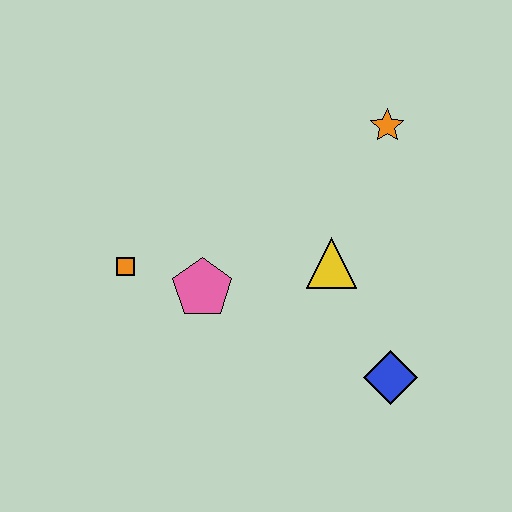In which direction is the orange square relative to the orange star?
The orange square is to the left of the orange star.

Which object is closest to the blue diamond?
The yellow triangle is closest to the blue diamond.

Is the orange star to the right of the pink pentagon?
Yes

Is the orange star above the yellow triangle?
Yes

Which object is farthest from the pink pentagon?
The orange star is farthest from the pink pentagon.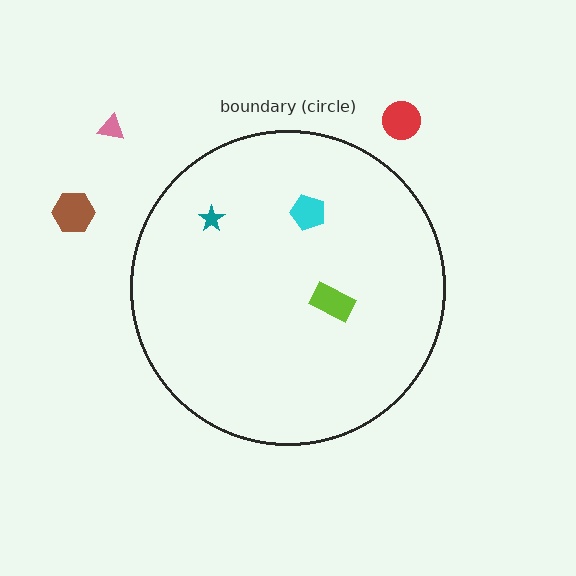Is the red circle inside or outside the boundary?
Outside.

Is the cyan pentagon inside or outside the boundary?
Inside.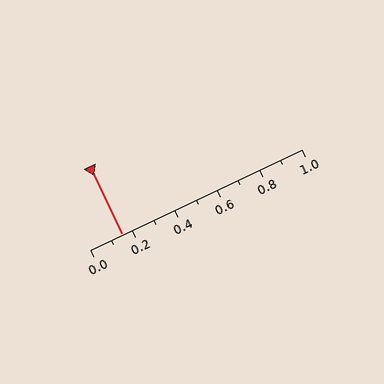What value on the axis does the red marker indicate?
The marker indicates approximately 0.15.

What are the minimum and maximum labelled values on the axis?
The axis runs from 0.0 to 1.0.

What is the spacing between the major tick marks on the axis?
The major ticks are spaced 0.2 apart.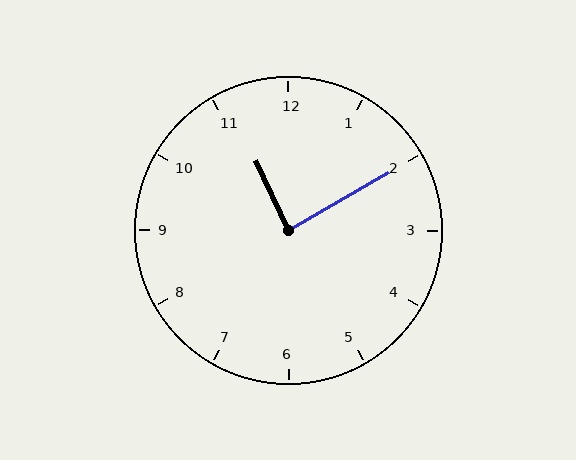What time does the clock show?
11:10.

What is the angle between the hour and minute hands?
Approximately 85 degrees.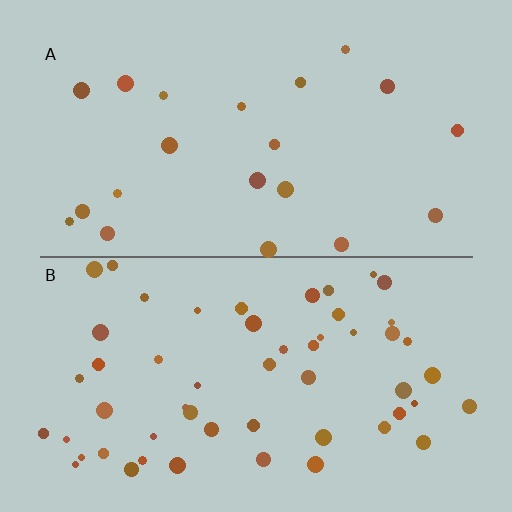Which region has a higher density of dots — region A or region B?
B (the bottom).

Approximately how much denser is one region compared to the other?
Approximately 2.6× — region B over region A.